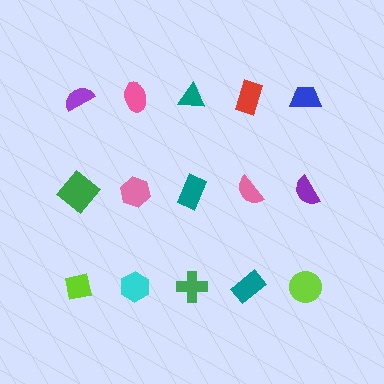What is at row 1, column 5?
A blue trapezoid.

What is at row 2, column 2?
A pink hexagon.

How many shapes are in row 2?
5 shapes.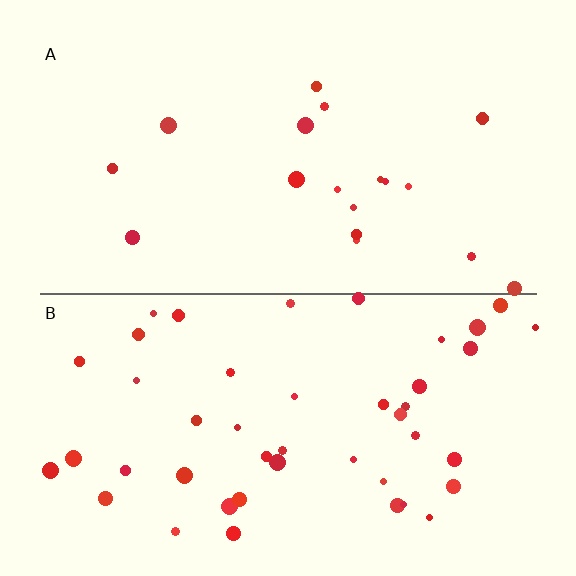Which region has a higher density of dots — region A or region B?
B (the bottom).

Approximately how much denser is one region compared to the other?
Approximately 2.5× — region B over region A.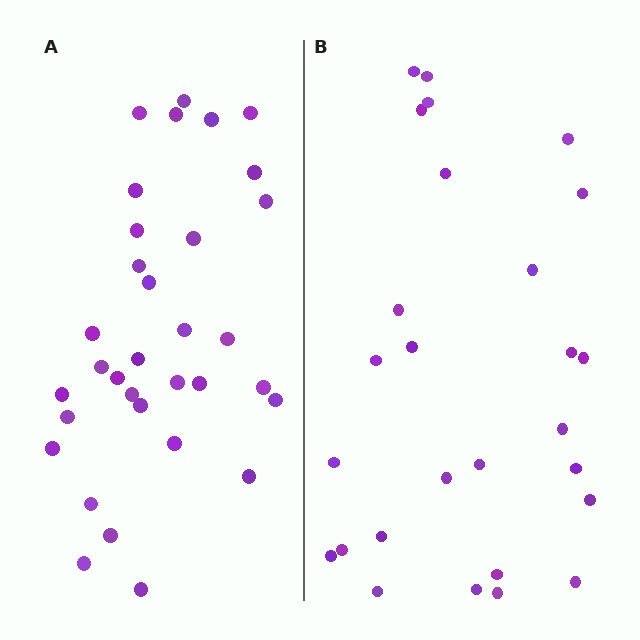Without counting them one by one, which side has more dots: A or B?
Region A (the left region) has more dots.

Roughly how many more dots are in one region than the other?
Region A has about 6 more dots than region B.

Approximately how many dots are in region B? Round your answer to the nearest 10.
About 30 dots. (The exact count is 27, which rounds to 30.)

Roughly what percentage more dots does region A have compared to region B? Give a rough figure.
About 20% more.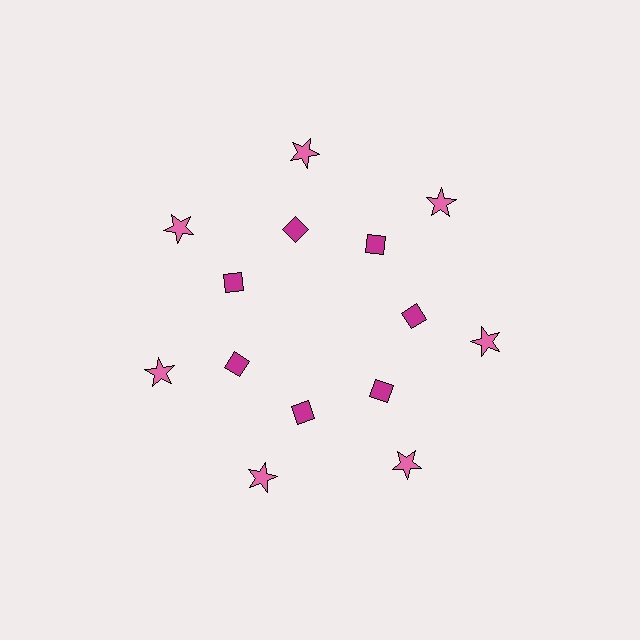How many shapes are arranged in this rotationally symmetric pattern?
There are 14 shapes, arranged in 7 groups of 2.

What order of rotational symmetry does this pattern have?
This pattern has 7-fold rotational symmetry.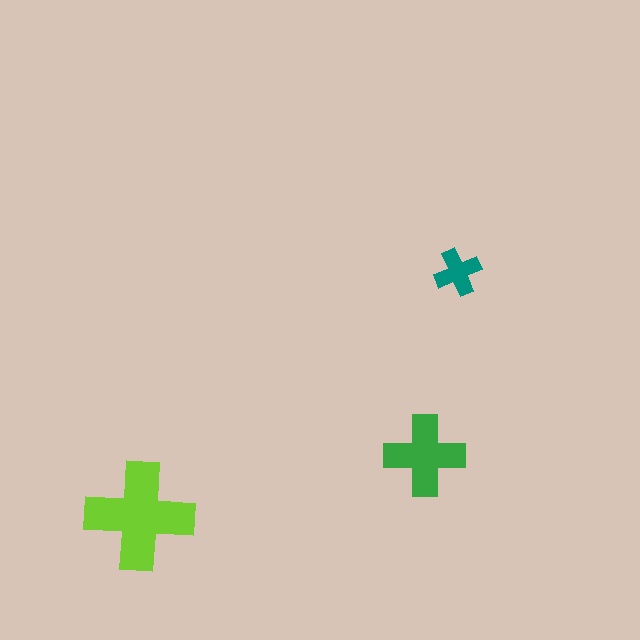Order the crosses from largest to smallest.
the lime one, the green one, the teal one.